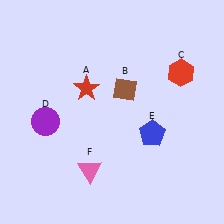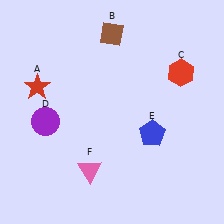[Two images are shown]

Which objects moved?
The objects that moved are: the red star (A), the brown diamond (B).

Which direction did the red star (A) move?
The red star (A) moved left.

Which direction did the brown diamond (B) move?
The brown diamond (B) moved up.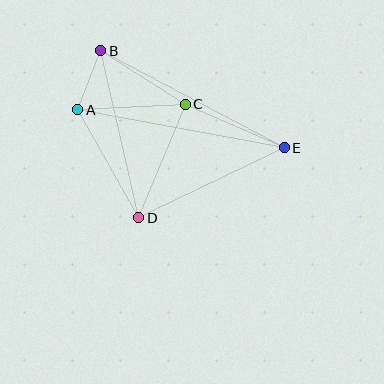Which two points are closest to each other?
Points A and B are closest to each other.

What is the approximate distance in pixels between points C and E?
The distance between C and E is approximately 108 pixels.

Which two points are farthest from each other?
Points A and E are farthest from each other.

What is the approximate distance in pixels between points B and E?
The distance between B and E is approximately 208 pixels.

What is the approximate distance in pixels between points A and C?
The distance between A and C is approximately 108 pixels.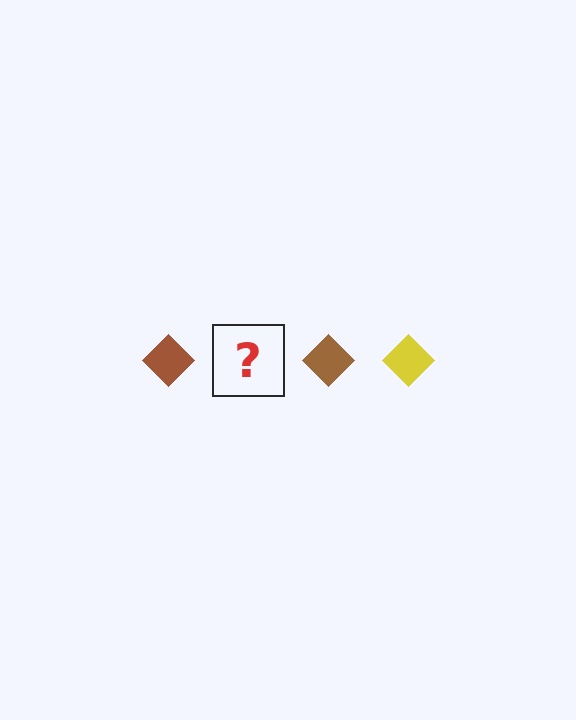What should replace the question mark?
The question mark should be replaced with a yellow diamond.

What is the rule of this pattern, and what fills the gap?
The rule is that the pattern cycles through brown, yellow diamonds. The gap should be filled with a yellow diamond.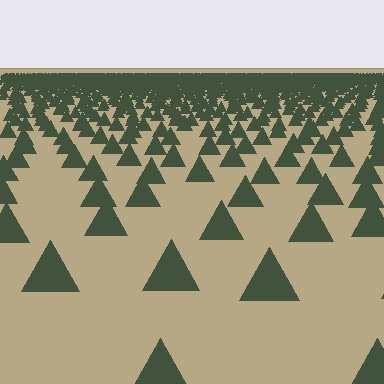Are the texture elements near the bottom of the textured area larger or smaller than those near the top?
Larger. Near the bottom, elements are closer to the viewer and appear at a bigger on-screen size.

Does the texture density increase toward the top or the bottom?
Density increases toward the top.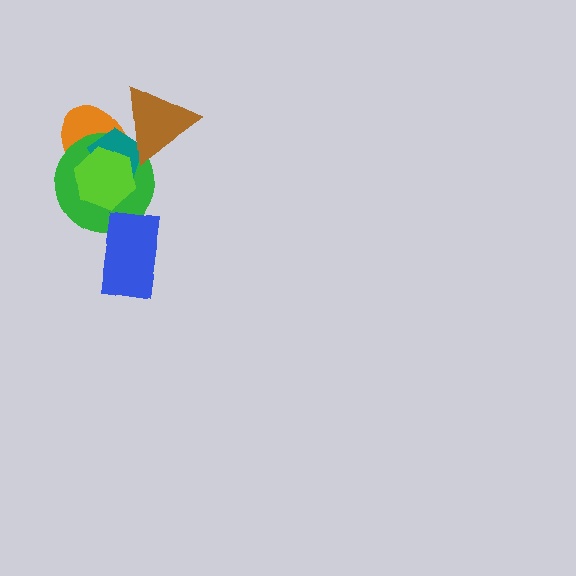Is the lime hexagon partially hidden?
No, no other shape covers it.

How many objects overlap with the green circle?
5 objects overlap with the green circle.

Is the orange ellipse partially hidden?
Yes, it is partially covered by another shape.